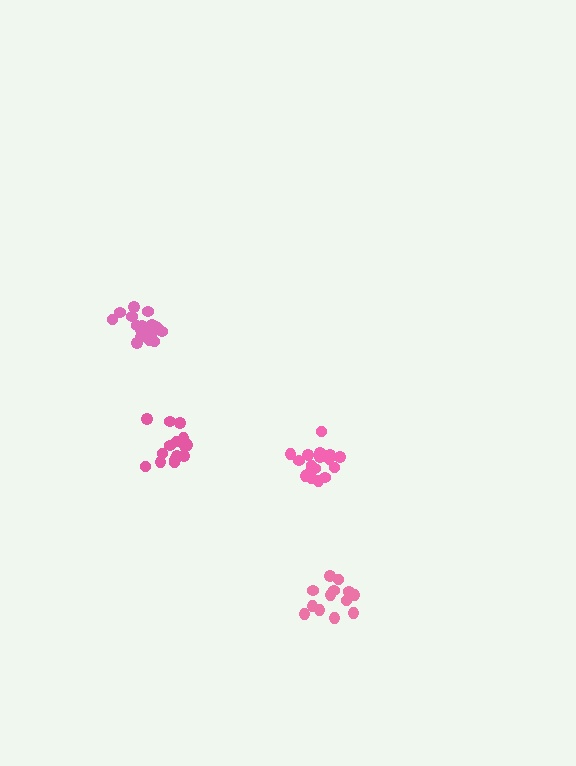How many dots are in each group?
Group 1: 15 dots, Group 2: 19 dots, Group 3: 13 dots, Group 4: 18 dots (65 total).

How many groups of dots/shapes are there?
There are 4 groups.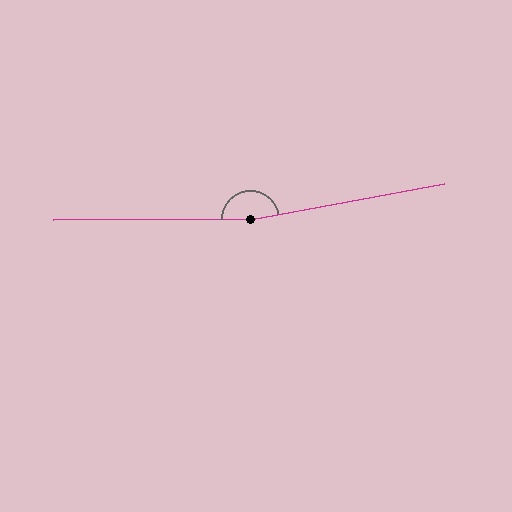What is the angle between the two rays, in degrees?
Approximately 170 degrees.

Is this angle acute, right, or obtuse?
It is obtuse.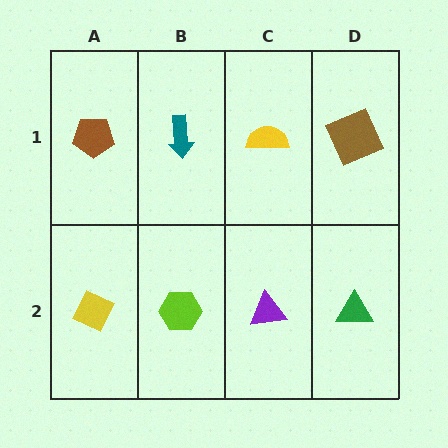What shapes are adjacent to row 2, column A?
A brown pentagon (row 1, column A), a lime hexagon (row 2, column B).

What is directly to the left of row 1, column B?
A brown pentagon.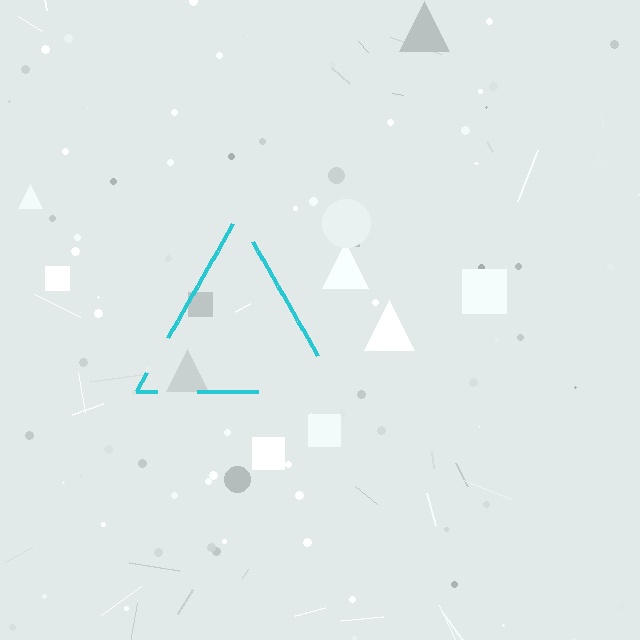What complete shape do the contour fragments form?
The contour fragments form a triangle.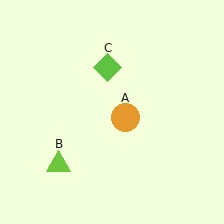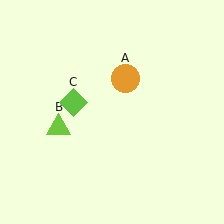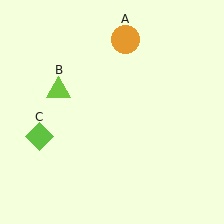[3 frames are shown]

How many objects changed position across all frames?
3 objects changed position: orange circle (object A), lime triangle (object B), lime diamond (object C).